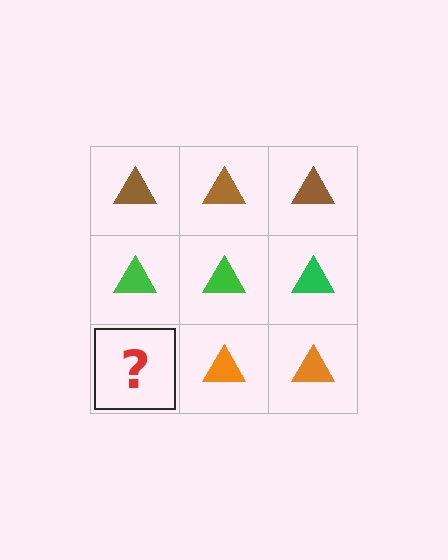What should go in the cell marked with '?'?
The missing cell should contain an orange triangle.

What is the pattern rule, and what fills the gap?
The rule is that each row has a consistent color. The gap should be filled with an orange triangle.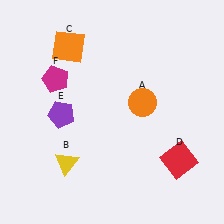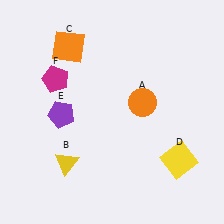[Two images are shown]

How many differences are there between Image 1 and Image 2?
There is 1 difference between the two images.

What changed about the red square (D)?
In Image 1, D is red. In Image 2, it changed to yellow.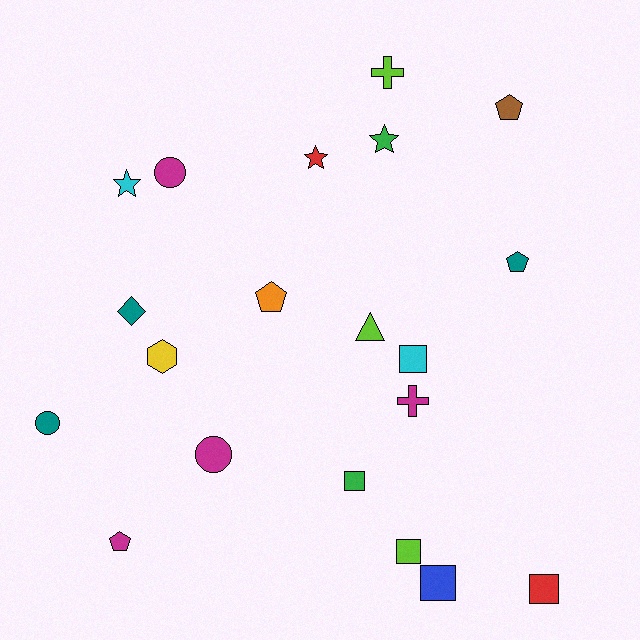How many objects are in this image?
There are 20 objects.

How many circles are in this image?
There are 3 circles.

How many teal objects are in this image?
There are 3 teal objects.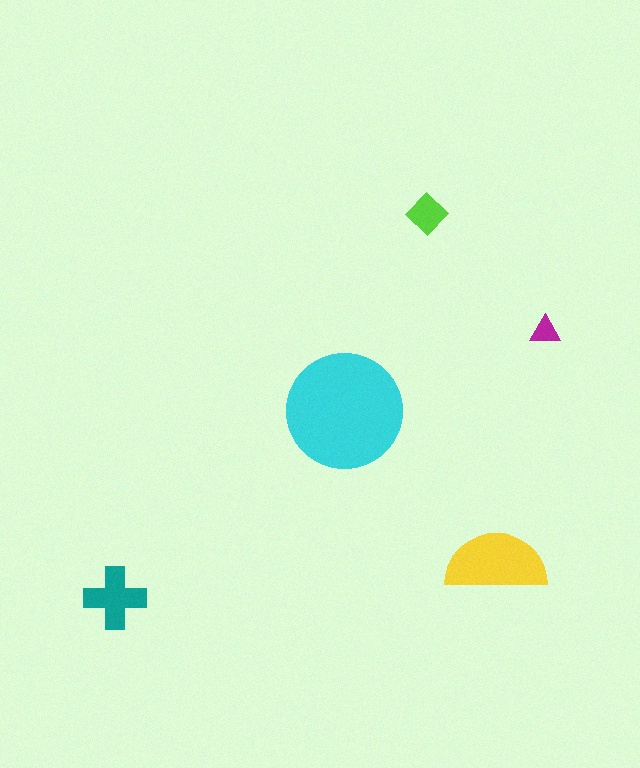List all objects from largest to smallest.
The cyan circle, the yellow semicircle, the teal cross, the lime diamond, the magenta triangle.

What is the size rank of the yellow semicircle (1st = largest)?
2nd.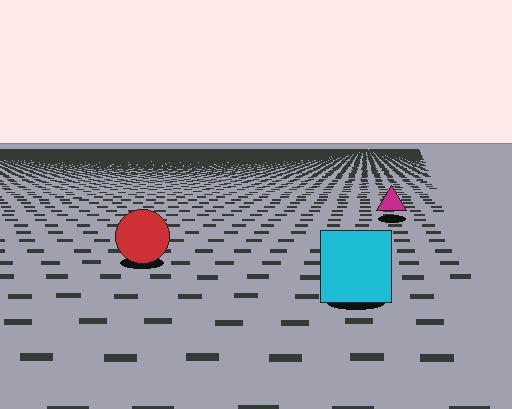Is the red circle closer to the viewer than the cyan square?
No. The cyan square is closer — you can tell from the texture gradient: the ground texture is coarser near it.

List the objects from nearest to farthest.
From nearest to farthest: the cyan square, the red circle, the magenta triangle.